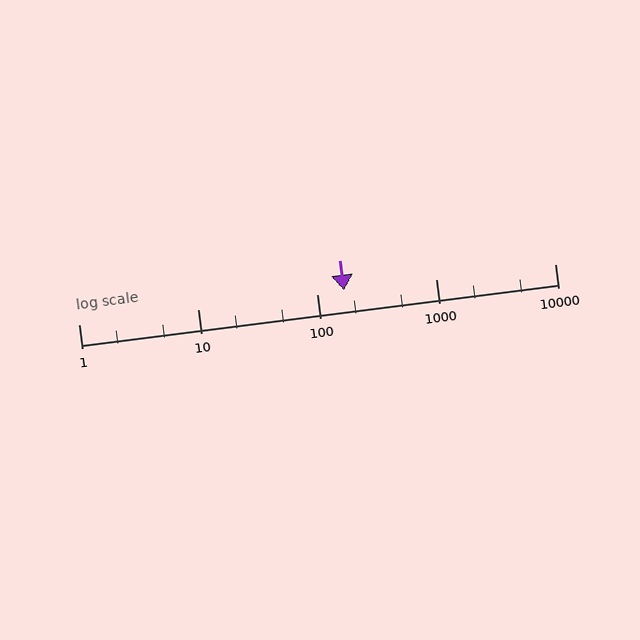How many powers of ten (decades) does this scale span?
The scale spans 4 decades, from 1 to 10000.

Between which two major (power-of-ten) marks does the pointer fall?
The pointer is between 100 and 1000.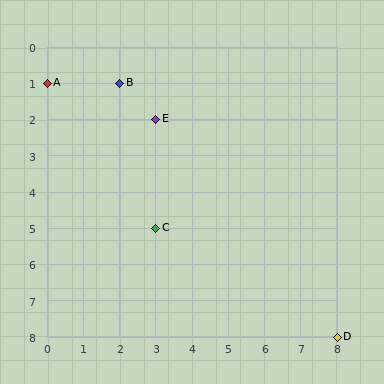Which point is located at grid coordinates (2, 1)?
Point B is at (2, 1).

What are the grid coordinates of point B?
Point B is at grid coordinates (2, 1).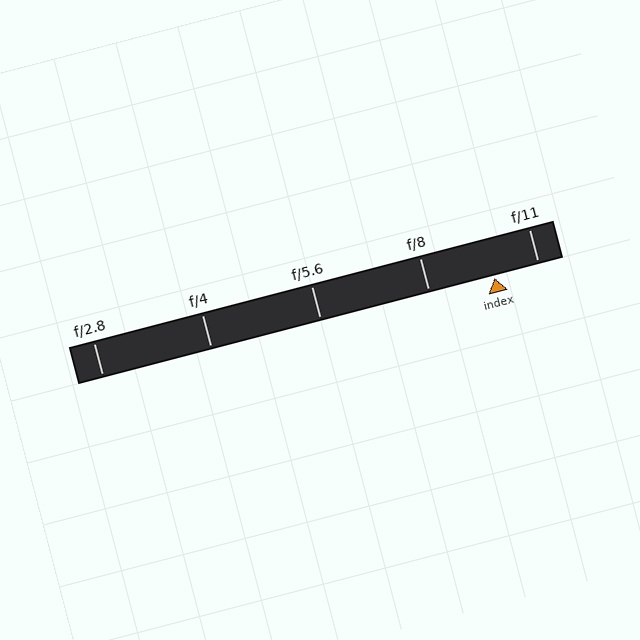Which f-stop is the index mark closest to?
The index mark is closest to f/11.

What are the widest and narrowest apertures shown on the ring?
The widest aperture shown is f/2.8 and the narrowest is f/11.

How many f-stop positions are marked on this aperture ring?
There are 5 f-stop positions marked.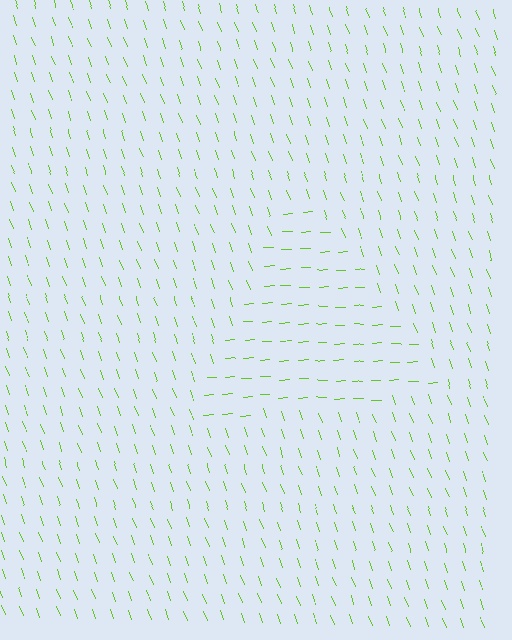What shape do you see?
I see a triangle.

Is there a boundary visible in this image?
Yes, there is a texture boundary formed by a change in line orientation.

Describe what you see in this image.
The image is filled with small lime line segments. A triangle region in the image has lines oriented differently from the surrounding lines, creating a visible texture boundary.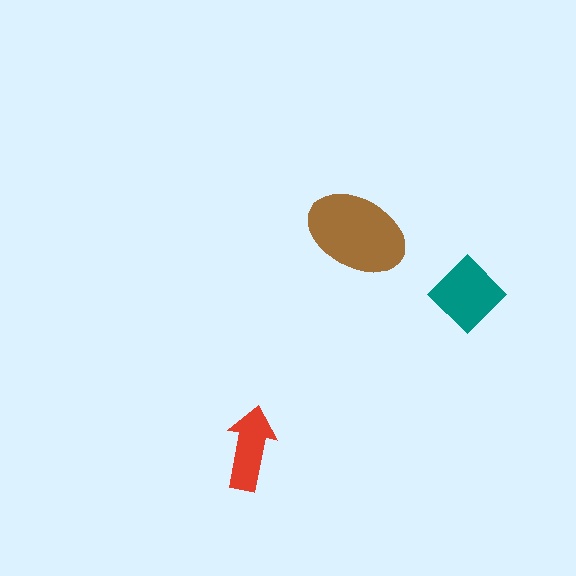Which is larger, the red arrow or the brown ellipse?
The brown ellipse.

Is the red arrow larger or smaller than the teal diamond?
Smaller.